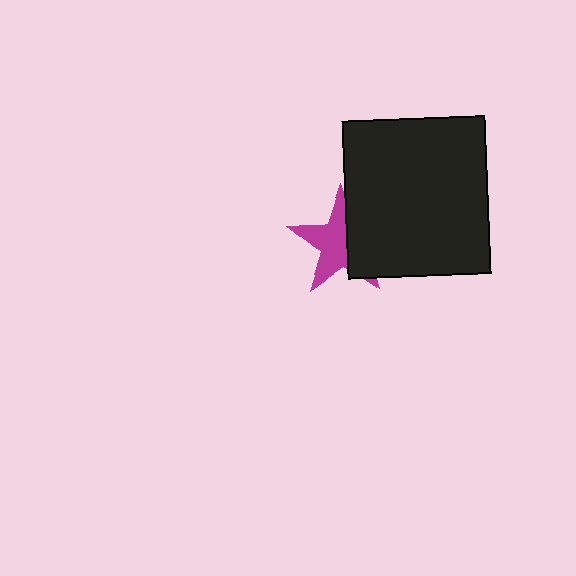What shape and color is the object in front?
The object in front is a black rectangle.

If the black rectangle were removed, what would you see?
You would see the complete magenta star.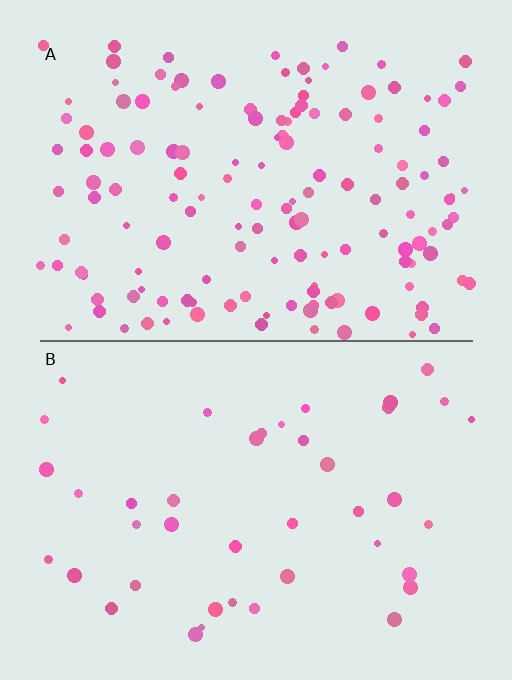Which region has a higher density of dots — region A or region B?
A (the top).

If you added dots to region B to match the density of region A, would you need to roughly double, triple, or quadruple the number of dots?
Approximately triple.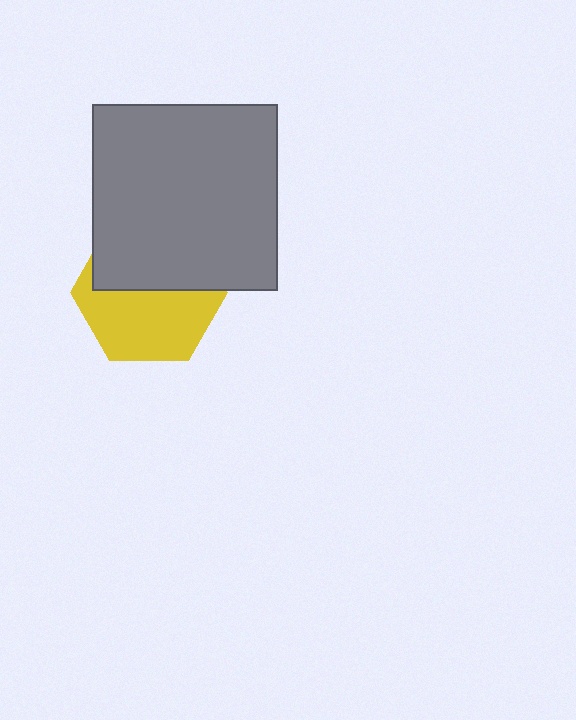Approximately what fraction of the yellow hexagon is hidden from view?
Roughly 47% of the yellow hexagon is hidden behind the gray square.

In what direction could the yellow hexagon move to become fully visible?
The yellow hexagon could move down. That would shift it out from behind the gray square entirely.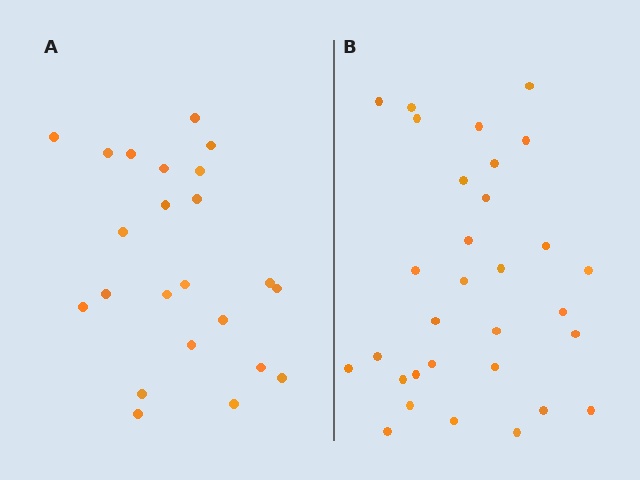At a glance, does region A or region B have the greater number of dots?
Region B (the right region) has more dots.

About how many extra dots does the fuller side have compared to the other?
Region B has roughly 8 or so more dots than region A.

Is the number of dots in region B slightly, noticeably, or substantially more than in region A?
Region B has noticeably more, but not dramatically so. The ratio is roughly 1.3 to 1.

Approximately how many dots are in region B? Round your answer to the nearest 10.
About 30 dots. (The exact count is 31, which rounds to 30.)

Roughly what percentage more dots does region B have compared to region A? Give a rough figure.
About 35% more.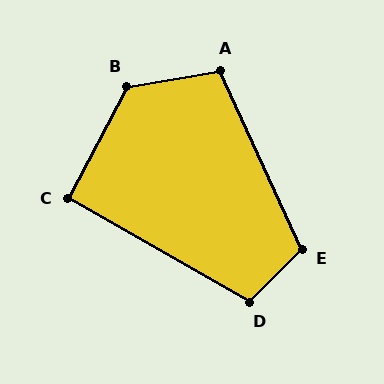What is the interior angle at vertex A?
Approximately 105 degrees (obtuse).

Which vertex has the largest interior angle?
B, at approximately 127 degrees.